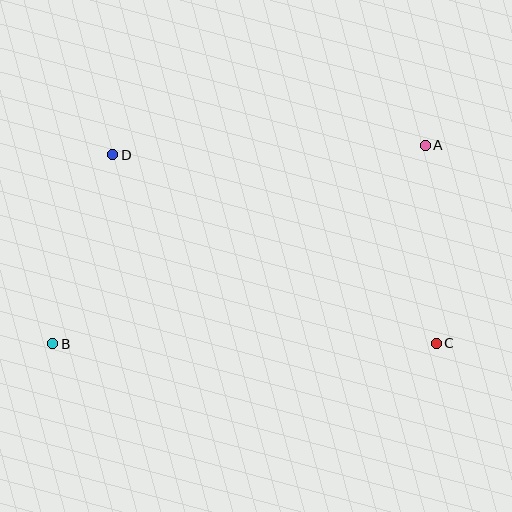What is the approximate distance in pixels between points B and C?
The distance between B and C is approximately 383 pixels.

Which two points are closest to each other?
Points B and D are closest to each other.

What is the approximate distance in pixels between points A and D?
The distance between A and D is approximately 313 pixels.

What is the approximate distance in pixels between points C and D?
The distance between C and D is approximately 374 pixels.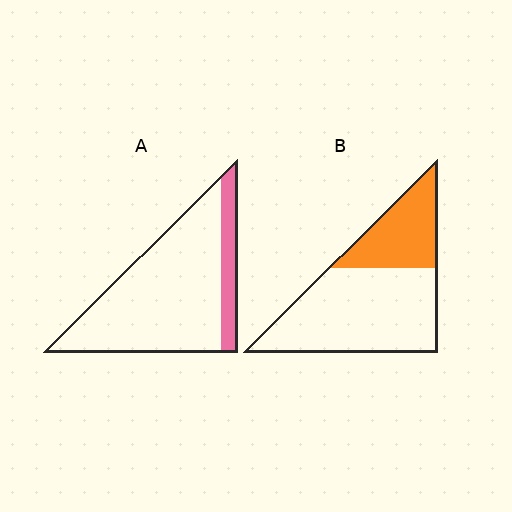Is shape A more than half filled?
No.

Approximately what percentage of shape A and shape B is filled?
A is approximately 15% and B is approximately 30%.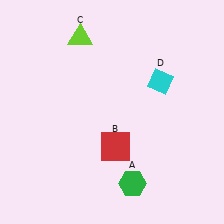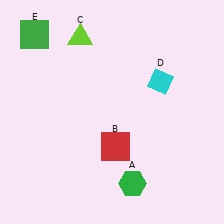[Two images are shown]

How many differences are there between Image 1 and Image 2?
There is 1 difference between the two images.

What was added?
A green square (E) was added in Image 2.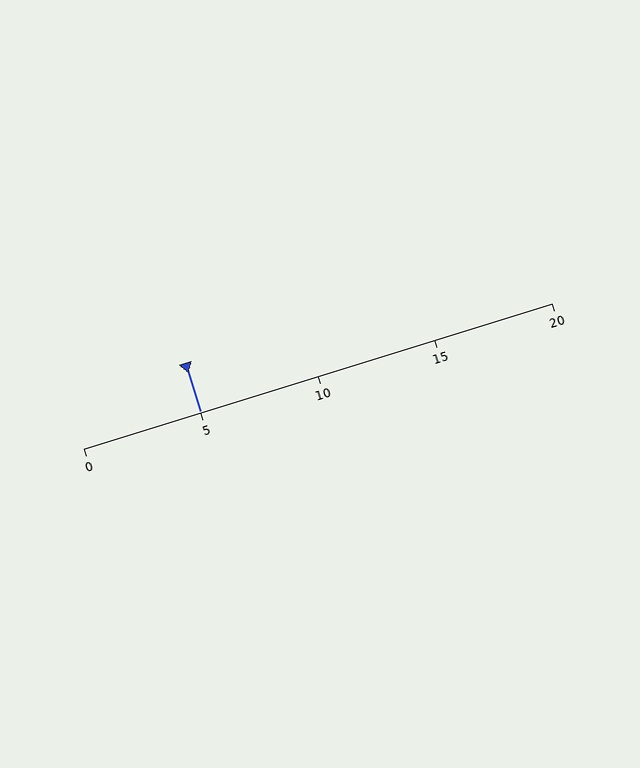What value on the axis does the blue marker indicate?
The marker indicates approximately 5.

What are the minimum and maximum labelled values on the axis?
The axis runs from 0 to 20.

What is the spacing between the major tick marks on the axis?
The major ticks are spaced 5 apart.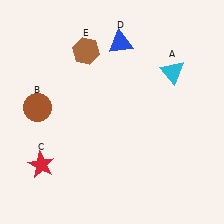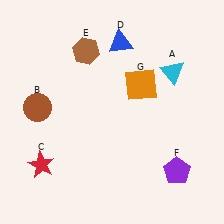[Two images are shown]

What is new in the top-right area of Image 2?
An orange square (G) was added in the top-right area of Image 2.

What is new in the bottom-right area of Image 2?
A purple pentagon (F) was added in the bottom-right area of Image 2.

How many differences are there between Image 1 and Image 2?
There are 2 differences between the two images.